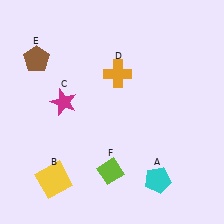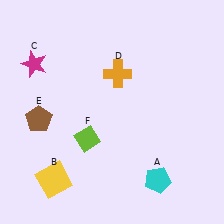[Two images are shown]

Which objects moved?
The objects that moved are: the magenta star (C), the brown pentagon (E), the lime diamond (F).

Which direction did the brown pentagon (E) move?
The brown pentagon (E) moved down.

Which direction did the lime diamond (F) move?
The lime diamond (F) moved up.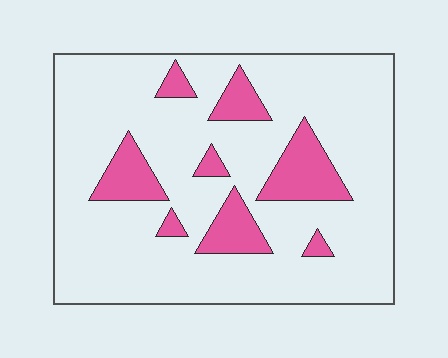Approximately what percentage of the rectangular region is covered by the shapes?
Approximately 15%.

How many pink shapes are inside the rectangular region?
8.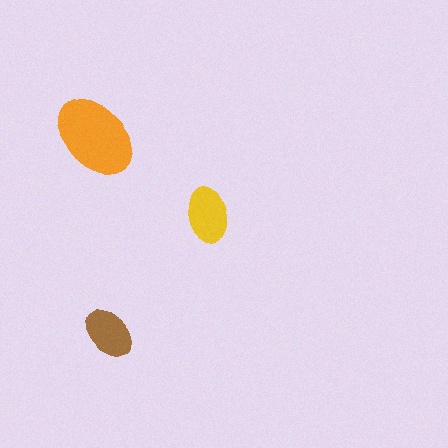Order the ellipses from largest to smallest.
the orange one, the yellow one, the brown one.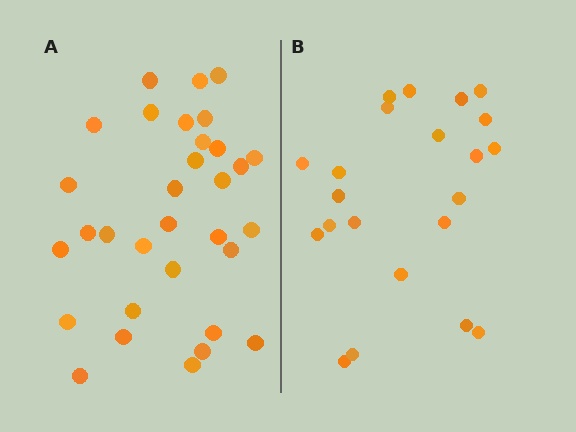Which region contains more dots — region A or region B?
Region A (the left region) has more dots.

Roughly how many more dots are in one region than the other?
Region A has roughly 10 or so more dots than region B.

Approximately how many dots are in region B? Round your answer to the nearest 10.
About 20 dots. (The exact count is 22, which rounds to 20.)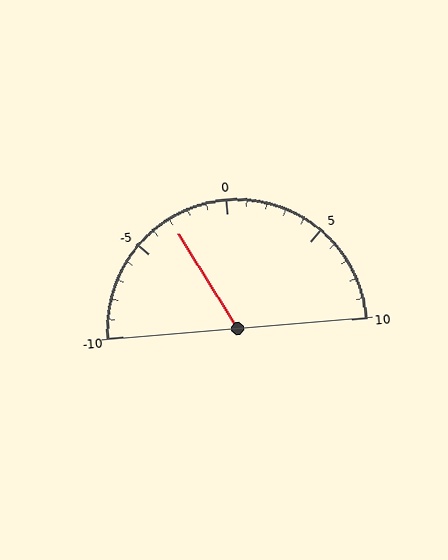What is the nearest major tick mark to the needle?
The nearest major tick mark is -5.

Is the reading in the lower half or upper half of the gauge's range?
The reading is in the lower half of the range (-10 to 10).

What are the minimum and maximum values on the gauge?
The gauge ranges from -10 to 10.